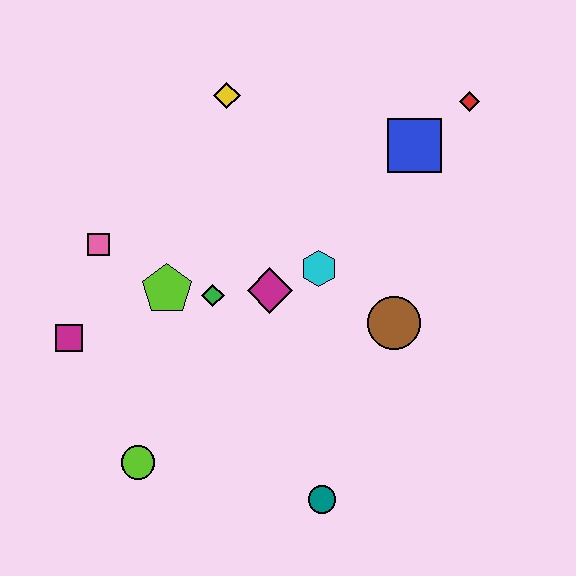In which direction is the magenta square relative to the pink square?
The magenta square is below the pink square.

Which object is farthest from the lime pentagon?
The red diamond is farthest from the lime pentagon.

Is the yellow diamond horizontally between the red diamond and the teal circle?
No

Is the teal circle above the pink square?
No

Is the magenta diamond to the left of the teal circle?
Yes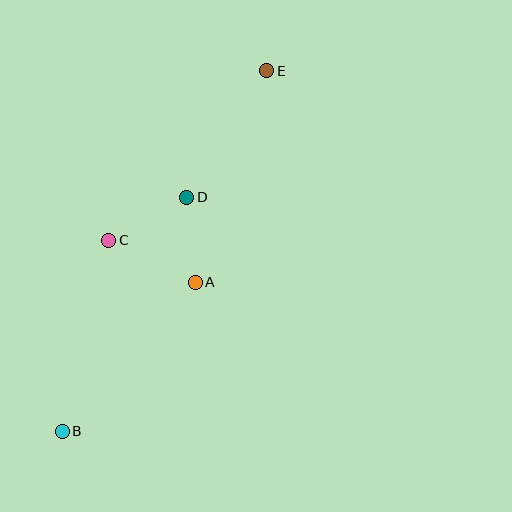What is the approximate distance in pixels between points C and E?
The distance between C and E is approximately 232 pixels.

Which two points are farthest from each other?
Points B and E are farthest from each other.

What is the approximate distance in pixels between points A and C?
The distance between A and C is approximately 96 pixels.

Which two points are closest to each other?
Points A and D are closest to each other.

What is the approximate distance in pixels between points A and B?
The distance between A and B is approximately 200 pixels.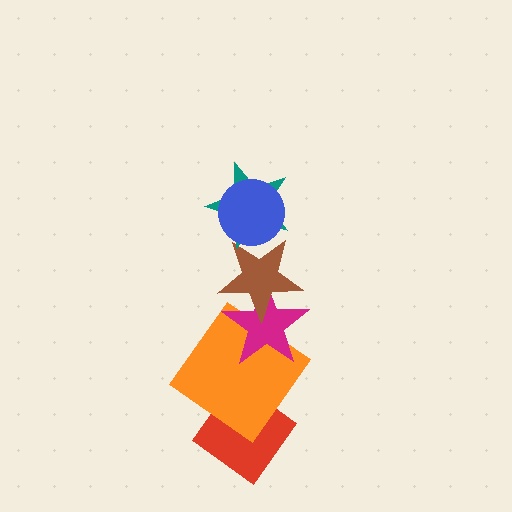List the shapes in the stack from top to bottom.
From top to bottom: the blue circle, the teal star, the brown star, the magenta star, the orange diamond, the red diamond.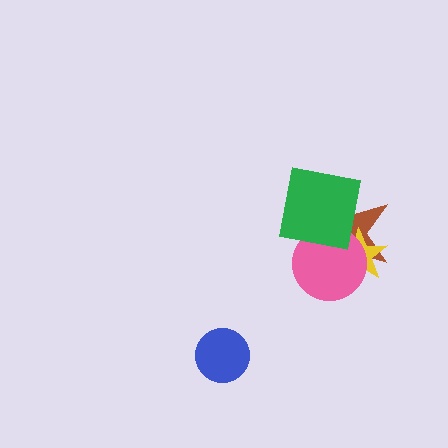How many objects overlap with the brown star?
3 objects overlap with the brown star.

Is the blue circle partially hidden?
No, no other shape covers it.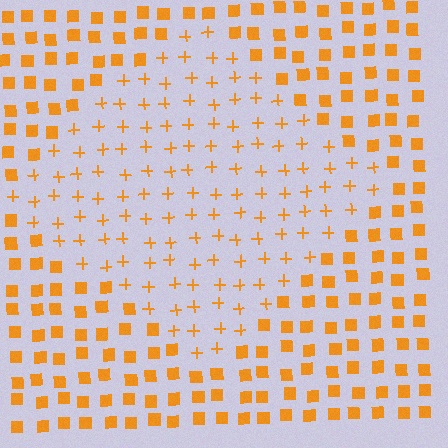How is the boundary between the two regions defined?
The boundary is defined by a change in element shape: plus signs inside vs. squares outside. All elements share the same color and spacing.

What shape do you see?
I see a diamond.